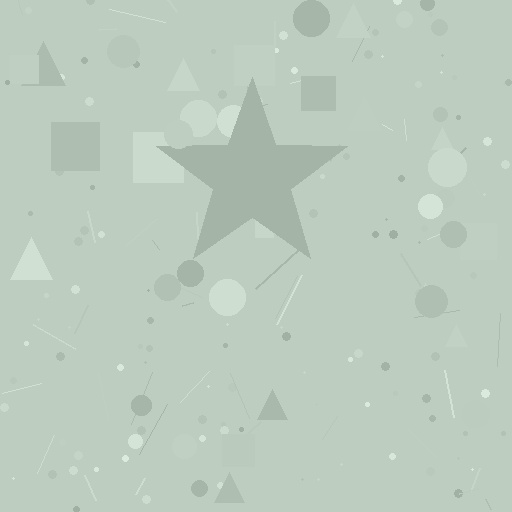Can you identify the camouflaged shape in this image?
The camouflaged shape is a star.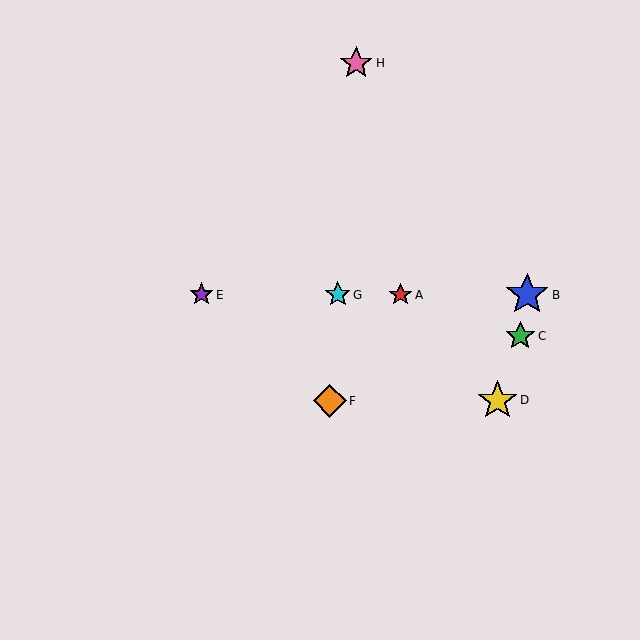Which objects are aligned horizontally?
Objects A, B, E, G are aligned horizontally.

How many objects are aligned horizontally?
4 objects (A, B, E, G) are aligned horizontally.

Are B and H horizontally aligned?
No, B is at y≈295 and H is at y≈63.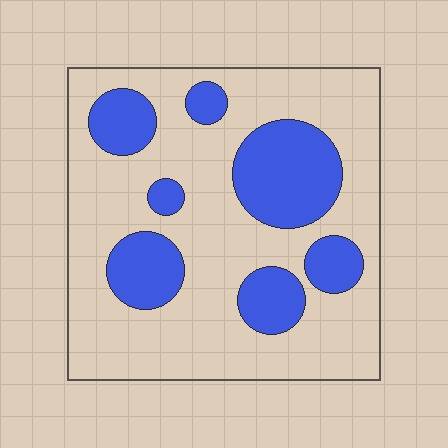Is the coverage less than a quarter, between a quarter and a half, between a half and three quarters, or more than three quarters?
Between a quarter and a half.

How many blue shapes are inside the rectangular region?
7.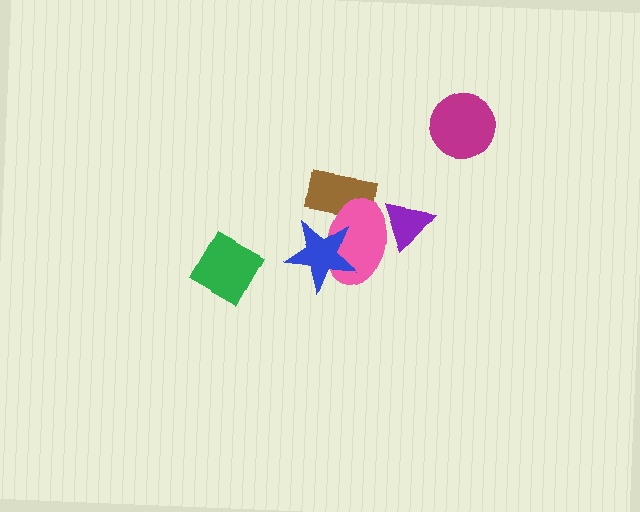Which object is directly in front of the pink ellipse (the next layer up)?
The blue star is directly in front of the pink ellipse.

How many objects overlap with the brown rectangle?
2 objects overlap with the brown rectangle.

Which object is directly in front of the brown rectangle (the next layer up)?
The pink ellipse is directly in front of the brown rectangle.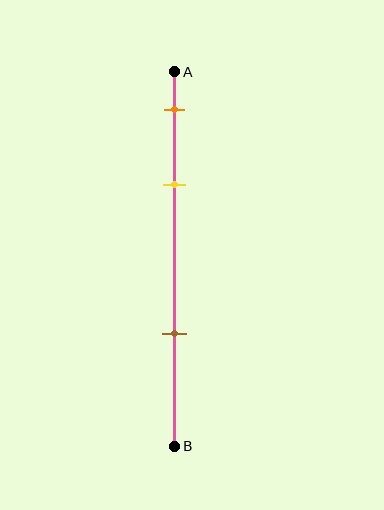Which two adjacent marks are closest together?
The orange and yellow marks are the closest adjacent pair.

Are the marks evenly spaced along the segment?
No, the marks are not evenly spaced.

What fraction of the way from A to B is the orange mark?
The orange mark is approximately 10% (0.1) of the way from A to B.